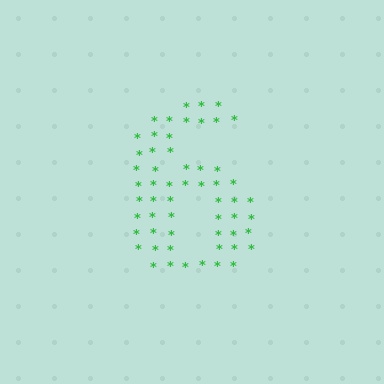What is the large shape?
The large shape is the digit 6.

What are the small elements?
The small elements are asterisks.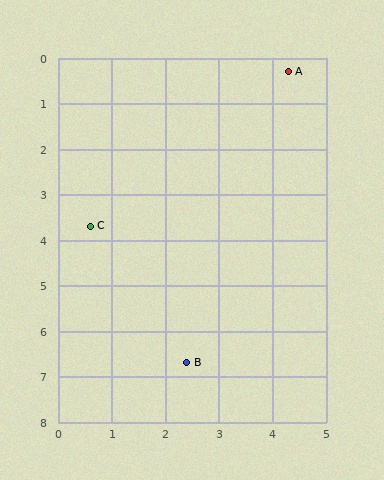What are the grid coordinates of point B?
Point B is at approximately (2.4, 6.7).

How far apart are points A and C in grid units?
Points A and C are about 5.0 grid units apart.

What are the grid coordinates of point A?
Point A is at approximately (4.3, 0.3).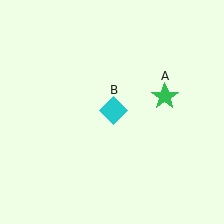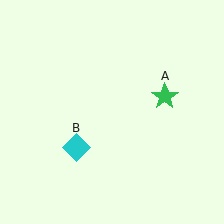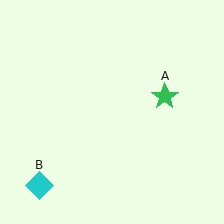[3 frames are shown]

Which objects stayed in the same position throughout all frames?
Green star (object A) remained stationary.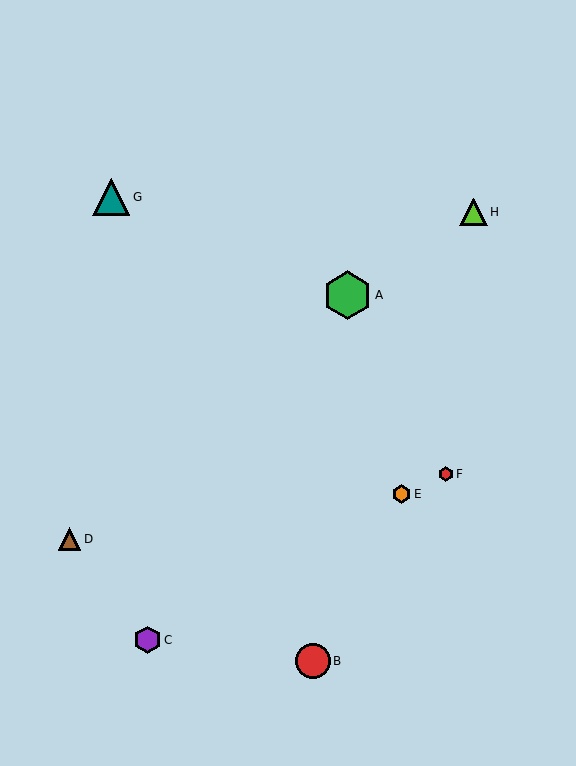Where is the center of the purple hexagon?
The center of the purple hexagon is at (148, 640).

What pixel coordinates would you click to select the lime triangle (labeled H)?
Click at (474, 212) to select the lime triangle H.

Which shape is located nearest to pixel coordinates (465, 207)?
The lime triangle (labeled H) at (474, 212) is nearest to that location.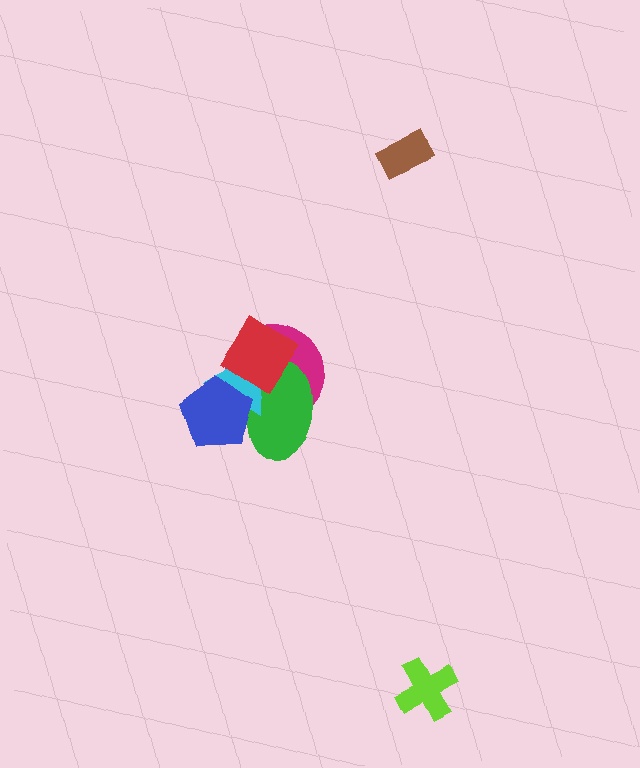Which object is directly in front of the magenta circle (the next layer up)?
The green ellipse is directly in front of the magenta circle.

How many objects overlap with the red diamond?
3 objects overlap with the red diamond.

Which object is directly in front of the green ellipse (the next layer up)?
The cyan triangle is directly in front of the green ellipse.